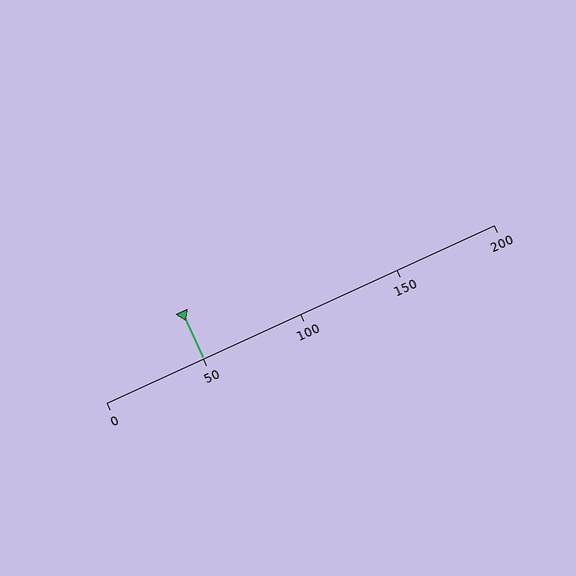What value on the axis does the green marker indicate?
The marker indicates approximately 50.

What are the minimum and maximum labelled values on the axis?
The axis runs from 0 to 200.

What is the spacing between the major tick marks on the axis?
The major ticks are spaced 50 apart.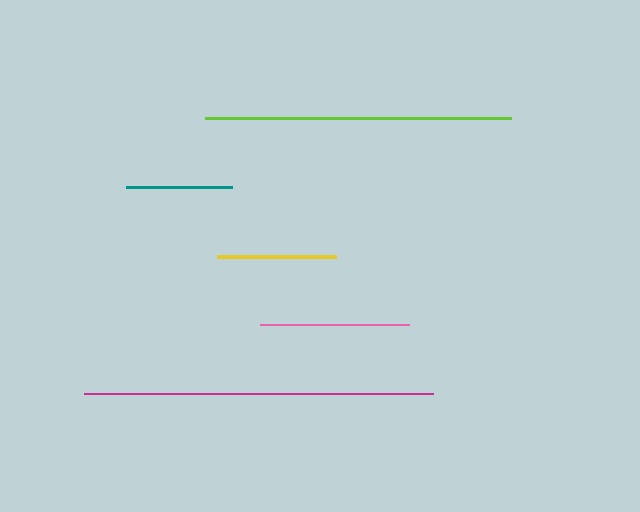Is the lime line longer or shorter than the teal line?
The lime line is longer than the teal line.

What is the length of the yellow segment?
The yellow segment is approximately 119 pixels long.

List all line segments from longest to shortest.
From longest to shortest: magenta, lime, pink, yellow, teal.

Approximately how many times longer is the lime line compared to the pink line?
The lime line is approximately 2.1 times the length of the pink line.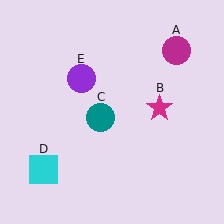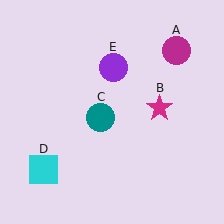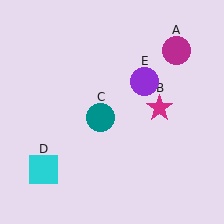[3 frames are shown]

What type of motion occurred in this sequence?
The purple circle (object E) rotated clockwise around the center of the scene.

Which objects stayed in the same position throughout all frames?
Magenta circle (object A) and magenta star (object B) and teal circle (object C) and cyan square (object D) remained stationary.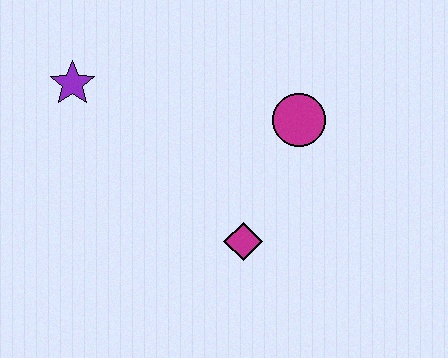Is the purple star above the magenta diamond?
Yes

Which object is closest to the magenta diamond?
The magenta circle is closest to the magenta diamond.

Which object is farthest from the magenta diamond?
The purple star is farthest from the magenta diamond.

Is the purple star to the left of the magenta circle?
Yes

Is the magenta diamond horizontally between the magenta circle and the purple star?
Yes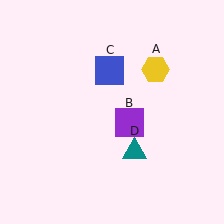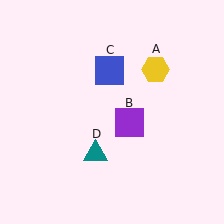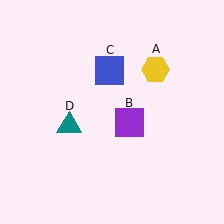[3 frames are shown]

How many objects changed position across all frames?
1 object changed position: teal triangle (object D).